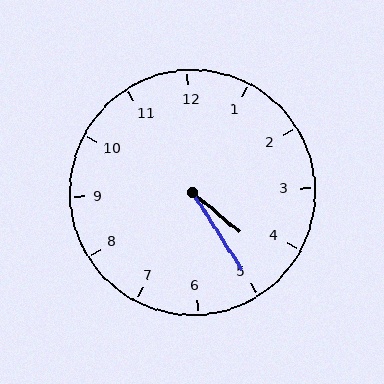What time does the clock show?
4:25.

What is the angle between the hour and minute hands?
Approximately 18 degrees.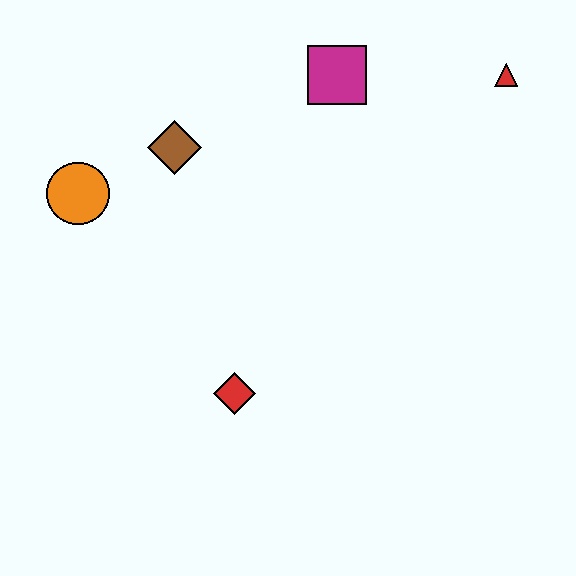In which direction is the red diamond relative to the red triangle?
The red diamond is below the red triangle.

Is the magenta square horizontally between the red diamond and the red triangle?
Yes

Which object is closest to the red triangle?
The magenta square is closest to the red triangle.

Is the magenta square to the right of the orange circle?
Yes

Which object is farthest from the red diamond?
The red triangle is farthest from the red diamond.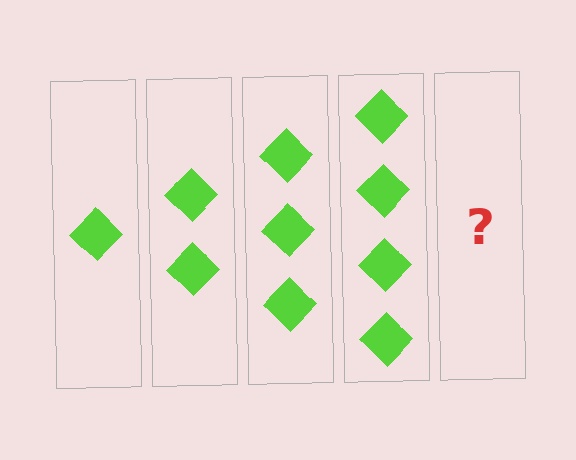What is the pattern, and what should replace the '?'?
The pattern is that each step adds one more diamond. The '?' should be 5 diamonds.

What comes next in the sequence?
The next element should be 5 diamonds.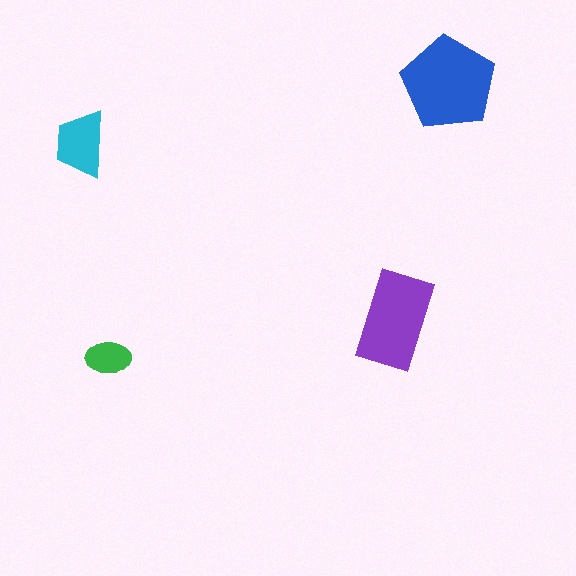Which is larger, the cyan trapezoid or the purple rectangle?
The purple rectangle.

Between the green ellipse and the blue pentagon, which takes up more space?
The blue pentagon.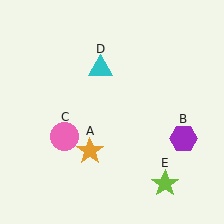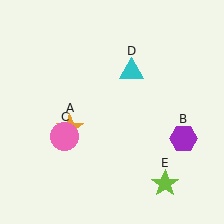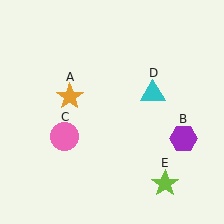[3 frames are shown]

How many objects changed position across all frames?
2 objects changed position: orange star (object A), cyan triangle (object D).